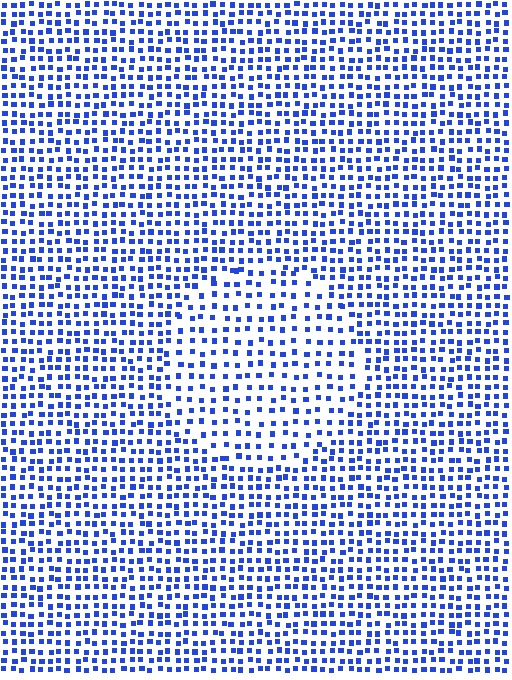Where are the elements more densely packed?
The elements are more densely packed outside the circle boundary.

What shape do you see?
I see a circle.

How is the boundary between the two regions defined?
The boundary is defined by a change in element density (approximately 1.6x ratio). All elements are the same color, size, and shape.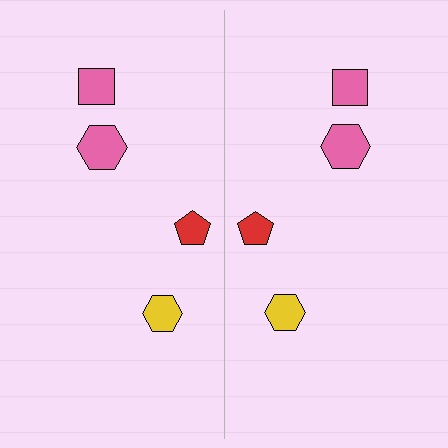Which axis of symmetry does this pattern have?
The pattern has a vertical axis of symmetry running through the center of the image.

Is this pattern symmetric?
Yes, this pattern has bilateral (reflection) symmetry.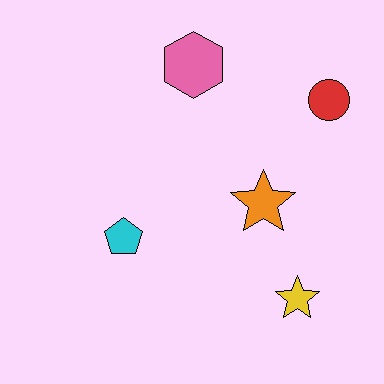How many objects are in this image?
There are 5 objects.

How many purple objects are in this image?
There are no purple objects.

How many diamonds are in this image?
There are no diamonds.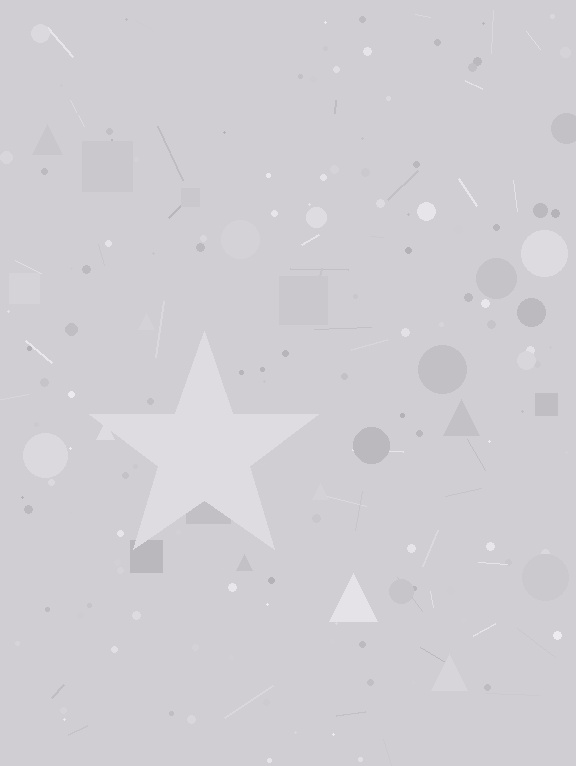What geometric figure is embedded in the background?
A star is embedded in the background.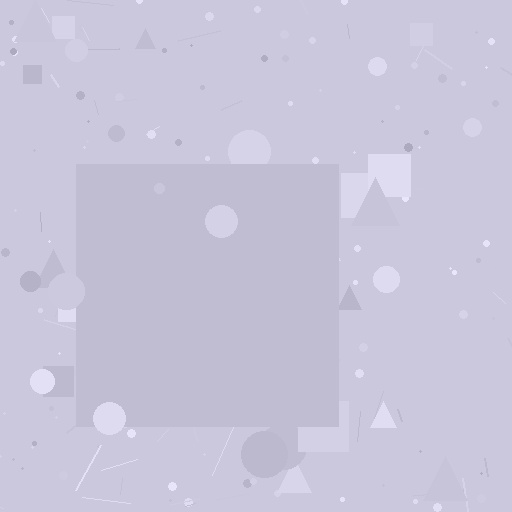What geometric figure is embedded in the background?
A square is embedded in the background.